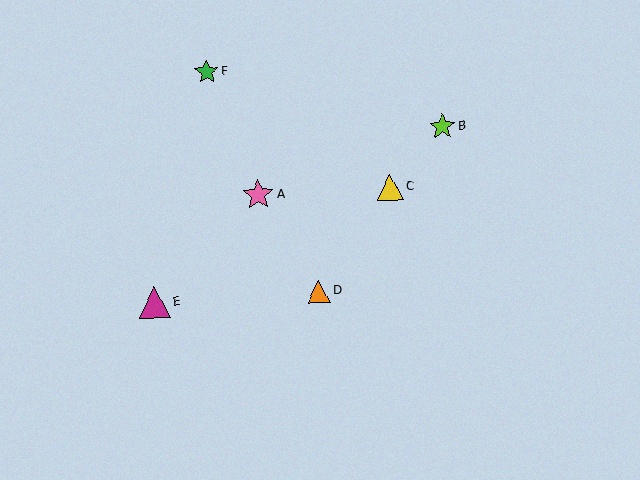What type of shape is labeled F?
Shape F is a green star.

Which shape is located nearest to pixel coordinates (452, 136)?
The lime star (labeled B) at (442, 127) is nearest to that location.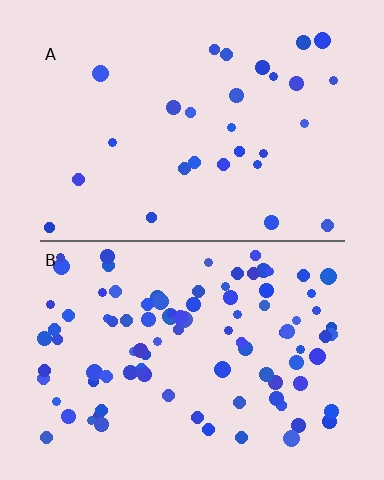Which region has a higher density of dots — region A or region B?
B (the bottom).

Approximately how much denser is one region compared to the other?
Approximately 3.3× — region B over region A.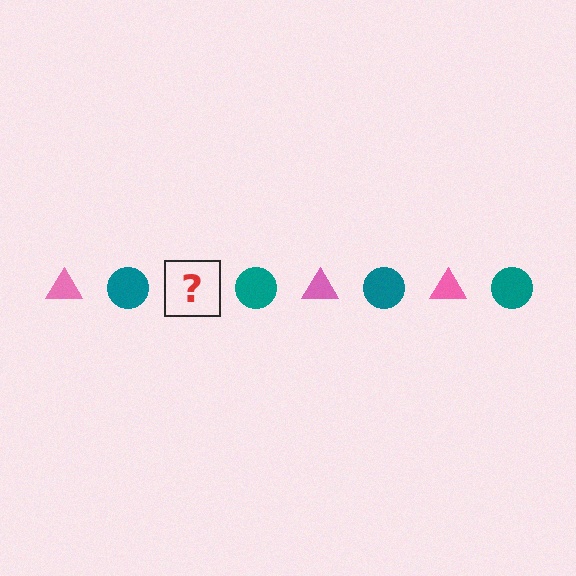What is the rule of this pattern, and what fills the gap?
The rule is that the pattern alternates between pink triangle and teal circle. The gap should be filled with a pink triangle.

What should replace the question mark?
The question mark should be replaced with a pink triangle.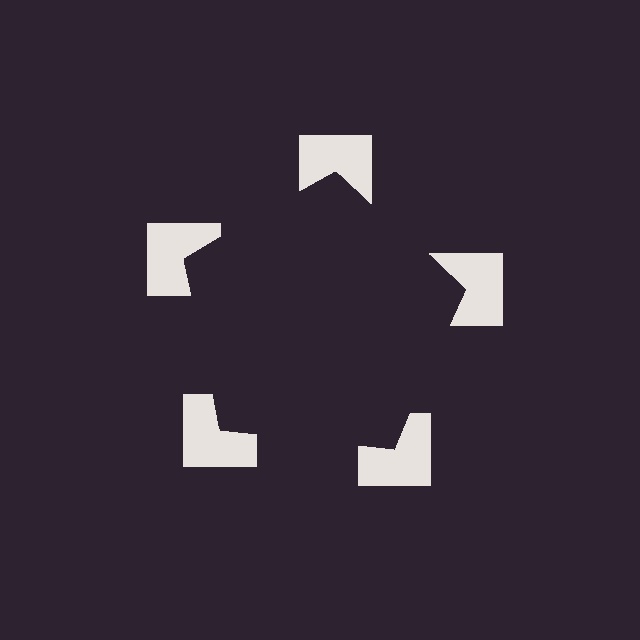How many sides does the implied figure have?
5 sides.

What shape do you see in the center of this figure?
An illusory pentagon — its edges are inferred from the aligned wedge cuts in the notched squares, not physically drawn.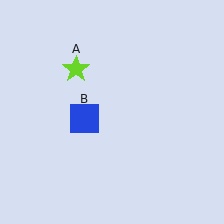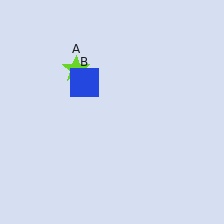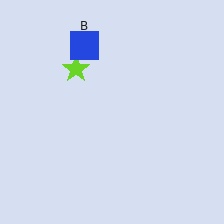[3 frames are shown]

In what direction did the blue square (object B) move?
The blue square (object B) moved up.